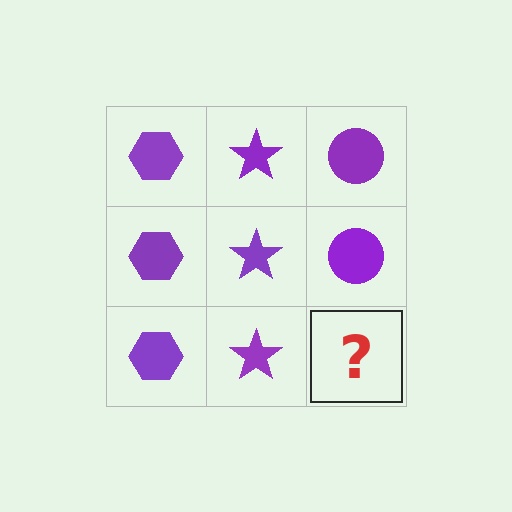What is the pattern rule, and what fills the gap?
The rule is that each column has a consistent shape. The gap should be filled with a purple circle.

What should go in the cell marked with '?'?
The missing cell should contain a purple circle.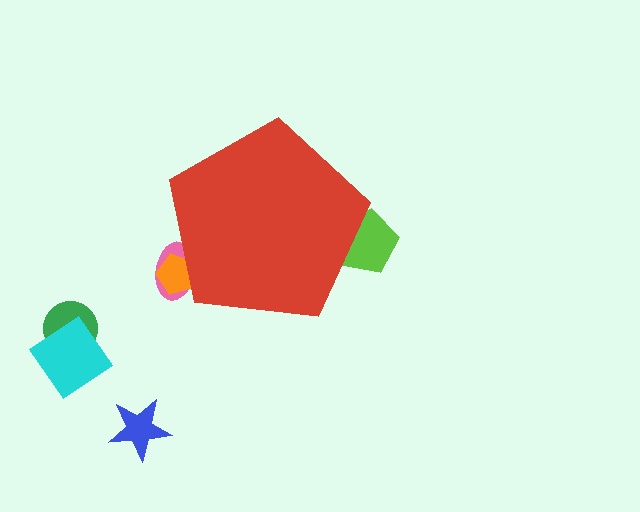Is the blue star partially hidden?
No, the blue star is fully visible.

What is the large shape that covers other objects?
A red pentagon.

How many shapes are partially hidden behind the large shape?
3 shapes are partially hidden.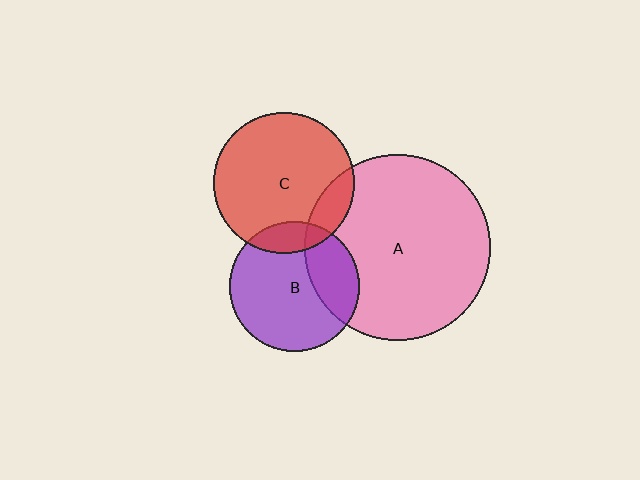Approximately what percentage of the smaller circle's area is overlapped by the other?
Approximately 15%.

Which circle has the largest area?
Circle A (pink).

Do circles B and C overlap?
Yes.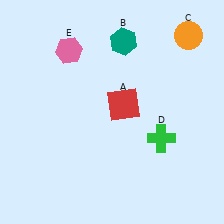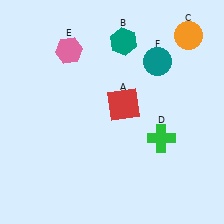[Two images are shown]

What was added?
A teal circle (F) was added in Image 2.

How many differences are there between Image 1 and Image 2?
There is 1 difference between the two images.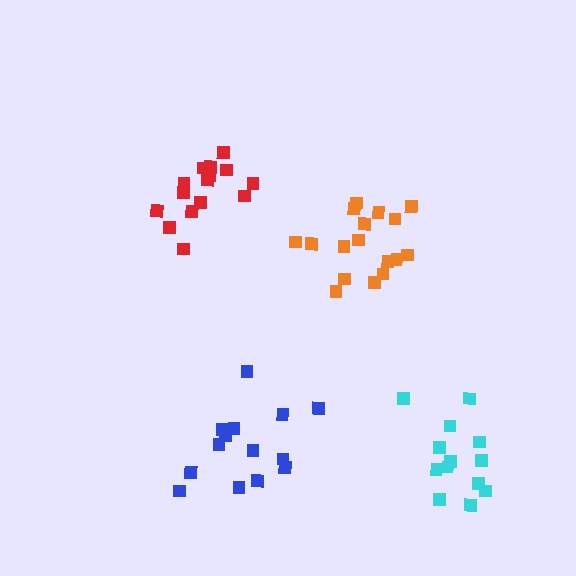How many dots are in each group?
Group 1: 15 dots, Group 2: 13 dots, Group 3: 17 dots, Group 4: 15 dots (60 total).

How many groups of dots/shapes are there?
There are 4 groups.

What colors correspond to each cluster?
The clusters are colored: red, cyan, orange, blue.